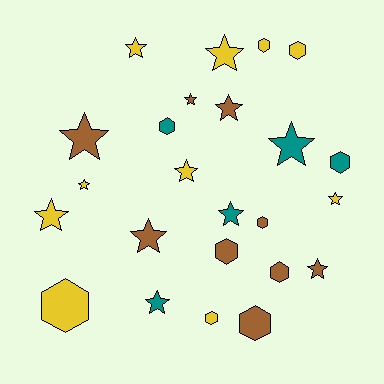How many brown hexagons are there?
There are 4 brown hexagons.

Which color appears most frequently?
Yellow, with 10 objects.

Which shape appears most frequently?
Star, with 14 objects.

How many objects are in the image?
There are 24 objects.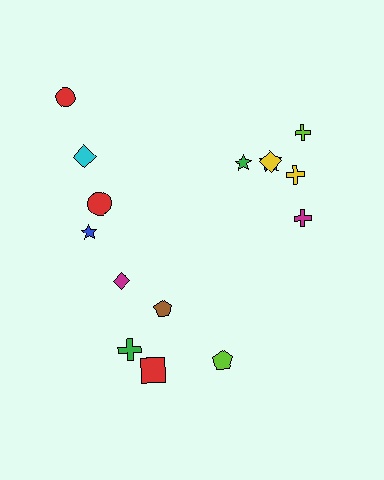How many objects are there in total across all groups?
There are 15 objects.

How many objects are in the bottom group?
There are 5 objects.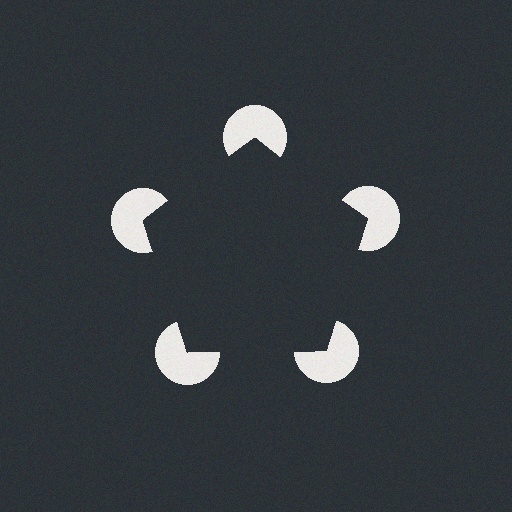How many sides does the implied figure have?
5 sides.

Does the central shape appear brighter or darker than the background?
It typically appears slightly darker than the background, even though no actual brightness change is drawn.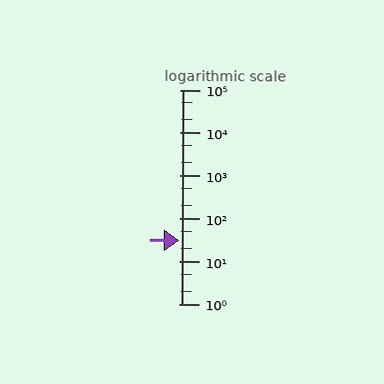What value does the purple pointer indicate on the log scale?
The pointer indicates approximately 30.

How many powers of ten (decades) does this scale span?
The scale spans 5 decades, from 1 to 100000.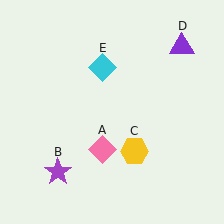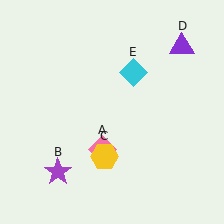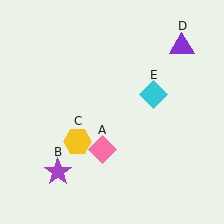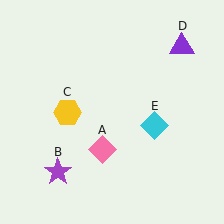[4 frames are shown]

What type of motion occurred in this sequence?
The yellow hexagon (object C), cyan diamond (object E) rotated clockwise around the center of the scene.